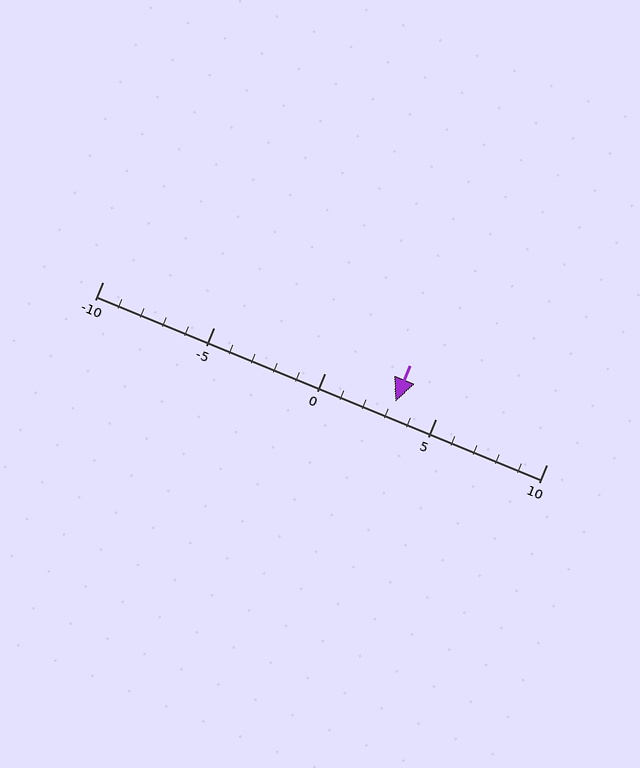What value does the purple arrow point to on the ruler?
The purple arrow points to approximately 3.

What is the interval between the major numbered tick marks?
The major tick marks are spaced 5 units apart.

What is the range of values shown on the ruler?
The ruler shows values from -10 to 10.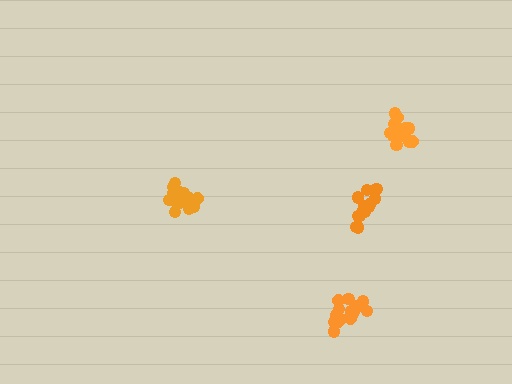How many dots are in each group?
Group 1: 17 dots, Group 2: 15 dots, Group 3: 16 dots, Group 4: 17 dots (65 total).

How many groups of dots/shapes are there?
There are 4 groups.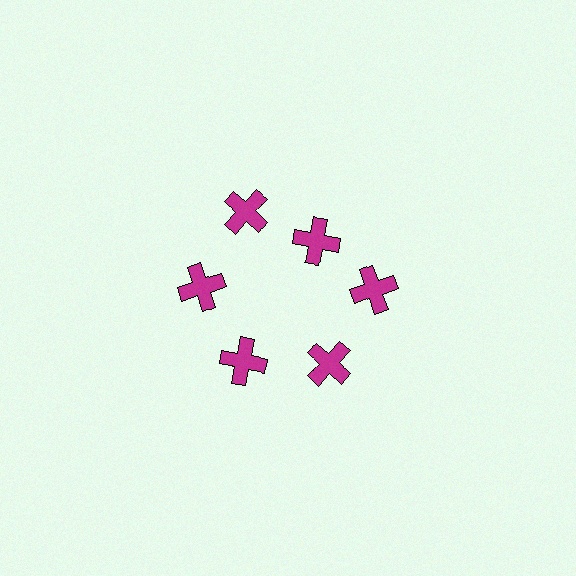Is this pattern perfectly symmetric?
No. The 6 magenta crosses are arranged in a ring, but one element near the 1 o'clock position is pulled inward toward the center, breaking the 6-fold rotational symmetry.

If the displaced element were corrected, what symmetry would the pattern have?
It would have 6-fold rotational symmetry — the pattern would map onto itself every 60 degrees.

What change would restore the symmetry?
The symmetry would be restored by moving it outward, back onto the ring so that all 6 crosses sit at equal angles and equal distance from the center.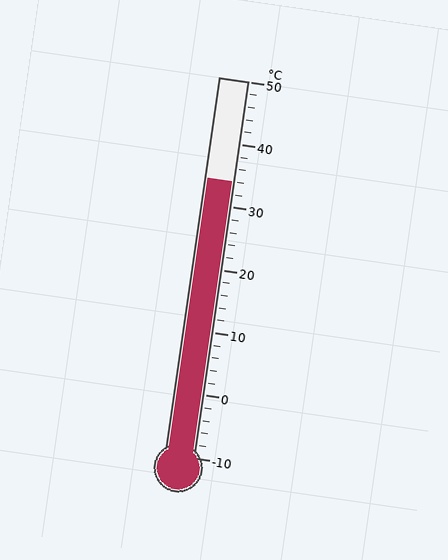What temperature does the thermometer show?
The thermometer shows approximately 34°C.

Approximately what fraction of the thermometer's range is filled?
The thermometer is filled to approximately 75% of its range.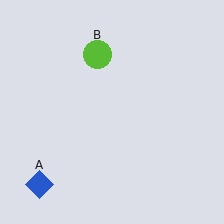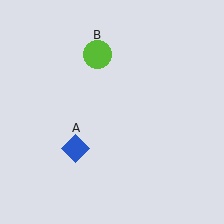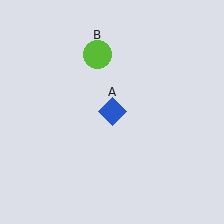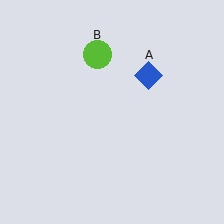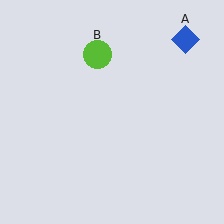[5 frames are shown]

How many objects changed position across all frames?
1 object changed position: blue diamond (object A).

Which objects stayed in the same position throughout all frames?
Lime circle (object B) remained stationary.